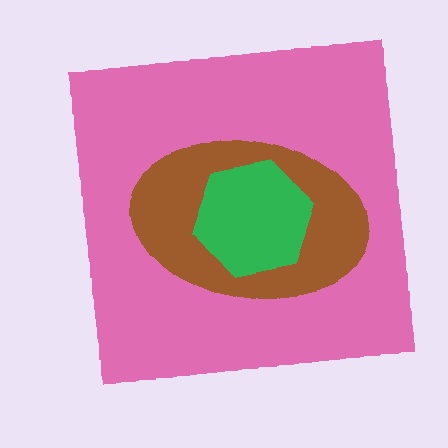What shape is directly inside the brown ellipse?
The green hexagon.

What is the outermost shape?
The pink square.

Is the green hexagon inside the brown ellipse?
Yes.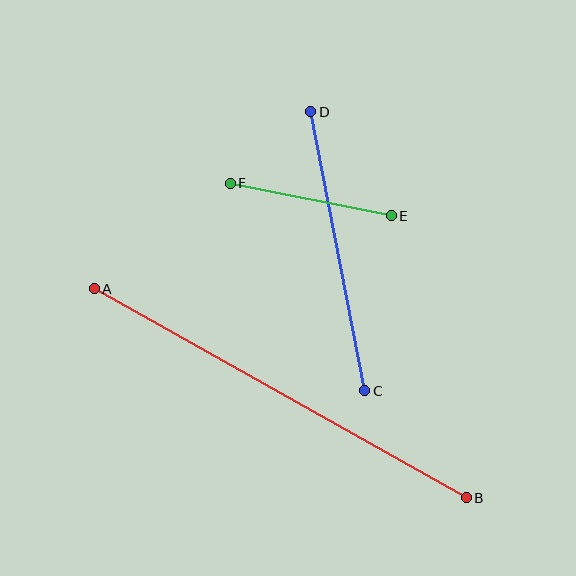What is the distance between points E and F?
The distance is approximately 164 pixels.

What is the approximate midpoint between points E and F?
The midpoint is at approximately (311, 199) pixels.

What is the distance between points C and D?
The distance is approximately 284 pixels.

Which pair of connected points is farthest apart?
Points A and B are farthest apart.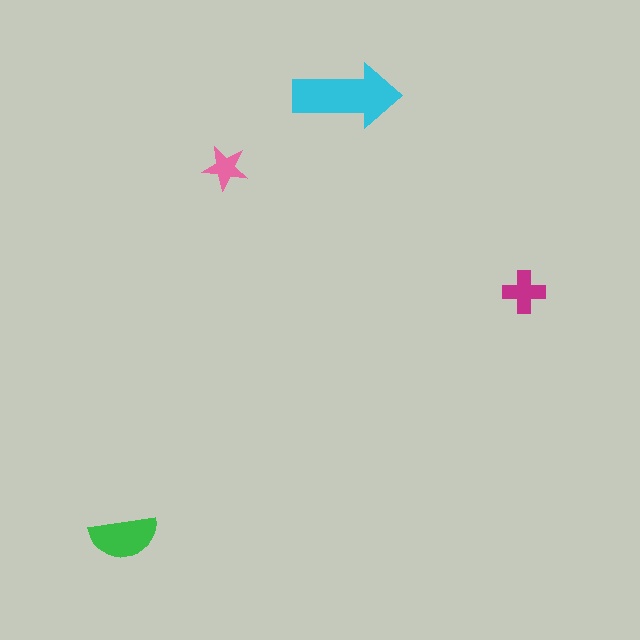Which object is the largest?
The cyan arrow.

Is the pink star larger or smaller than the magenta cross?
Smaller.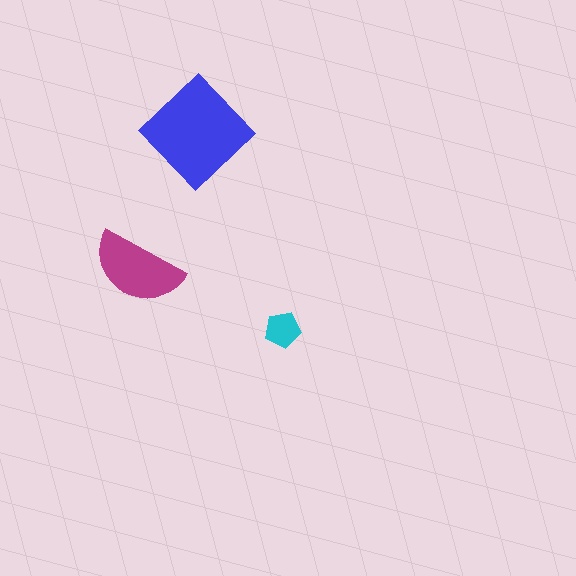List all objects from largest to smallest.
The blue diamond, the magenta semicircle, the cyan pentagon.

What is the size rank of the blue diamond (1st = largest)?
1st.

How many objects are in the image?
There are 3 objects in the image.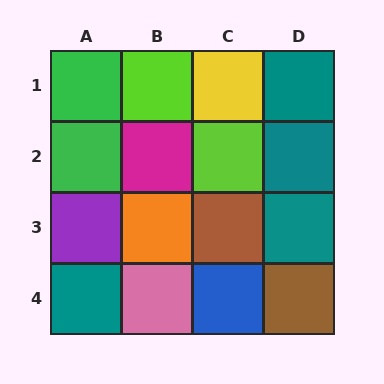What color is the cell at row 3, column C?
Brown.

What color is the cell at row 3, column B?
Orange.